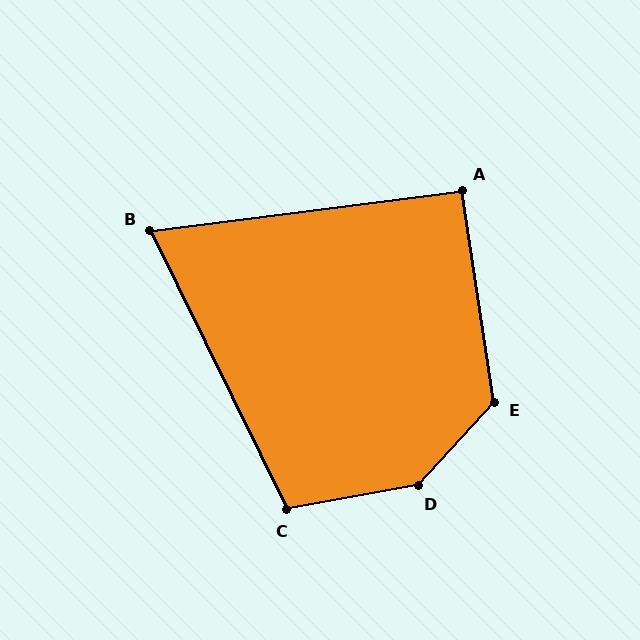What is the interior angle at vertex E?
Approximately 129 degrees (obtuse).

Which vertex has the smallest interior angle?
B, at approximately 71 degrees.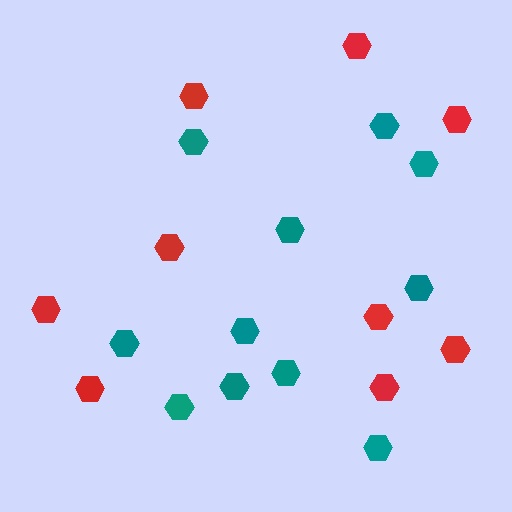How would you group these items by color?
There are 2 groups: one group of red hexagons (9) and one group of teal hexagons (11).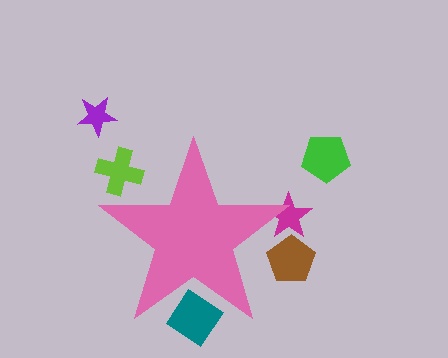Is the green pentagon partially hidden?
No, the green pentagon is fully visible.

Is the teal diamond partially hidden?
Yes, the teal diamond is partially hidden behind the pink star.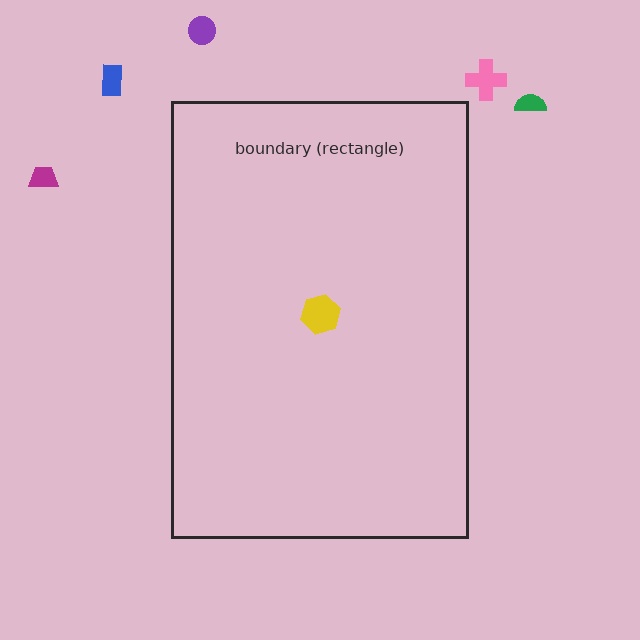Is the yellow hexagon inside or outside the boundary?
Inside.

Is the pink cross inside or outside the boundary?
Outside.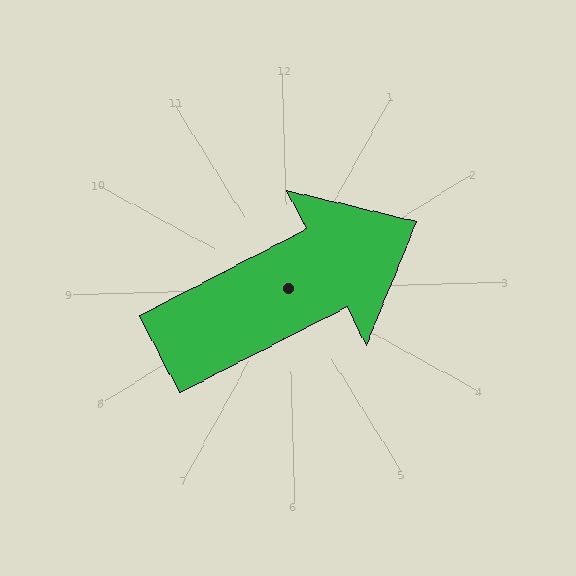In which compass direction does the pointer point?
Northeast.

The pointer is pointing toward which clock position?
Roughly 2 o'clock.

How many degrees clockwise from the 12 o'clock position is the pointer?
Approximately 64 degrees.